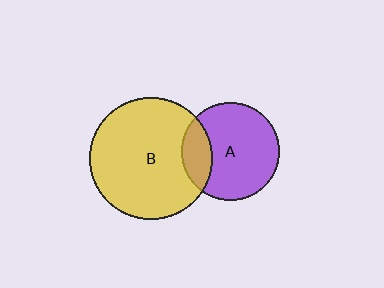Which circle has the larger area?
Circle B (yellow).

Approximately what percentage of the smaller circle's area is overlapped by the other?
Approximately 20%.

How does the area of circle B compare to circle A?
Approximately 1.6 times.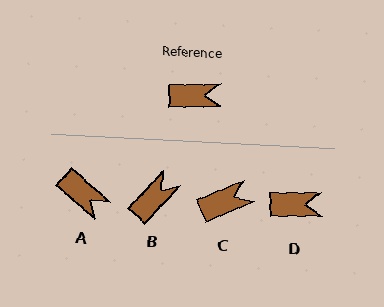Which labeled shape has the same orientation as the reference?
D.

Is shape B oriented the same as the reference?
No, it is off by about 46 degrees.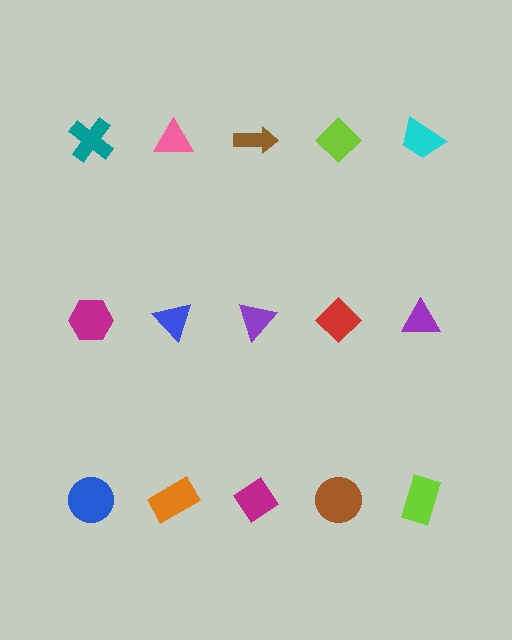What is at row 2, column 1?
A magenta hexagon.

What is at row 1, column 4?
A lime diamond.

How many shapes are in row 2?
5 shapes.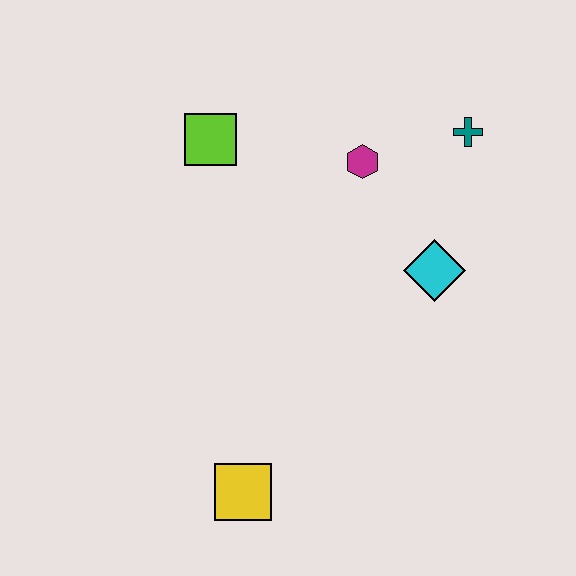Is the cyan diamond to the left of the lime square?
No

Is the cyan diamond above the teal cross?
No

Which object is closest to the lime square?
The magenta hexagon is closest to the lime square.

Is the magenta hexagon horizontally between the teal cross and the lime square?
Yes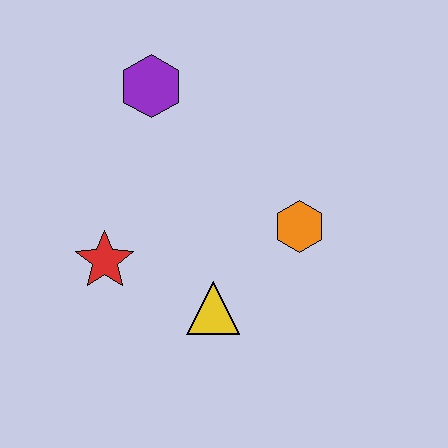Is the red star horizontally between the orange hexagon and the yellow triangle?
No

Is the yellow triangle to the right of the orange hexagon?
No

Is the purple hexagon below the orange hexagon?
No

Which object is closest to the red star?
The yellow triangle is closest to the red star.